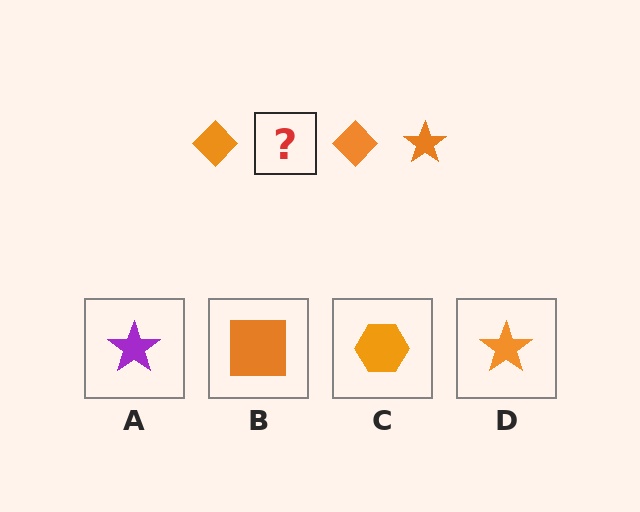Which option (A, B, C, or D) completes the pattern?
D.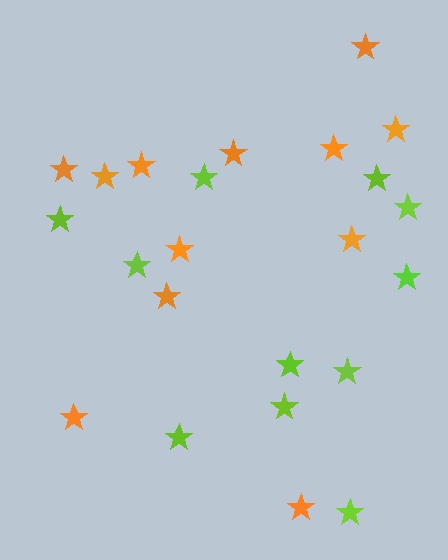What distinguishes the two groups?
There are 2 groups: one group of lime stars (11) and one group of orange stars (12).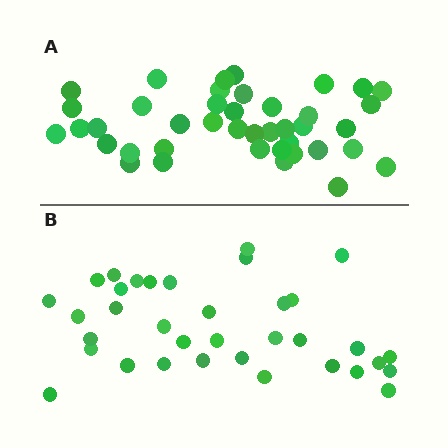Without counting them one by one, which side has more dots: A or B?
Region A (the top region) has more dots.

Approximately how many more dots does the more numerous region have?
Region A has about 6 more dots than region B.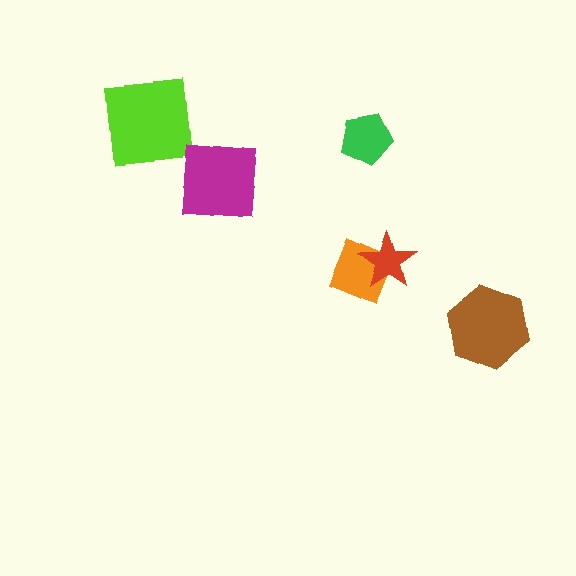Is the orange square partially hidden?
Yes, it is partially covered by another shape.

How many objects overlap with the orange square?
1 object overlaps with the orange square.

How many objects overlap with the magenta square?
0 objects overlap with the magenta square.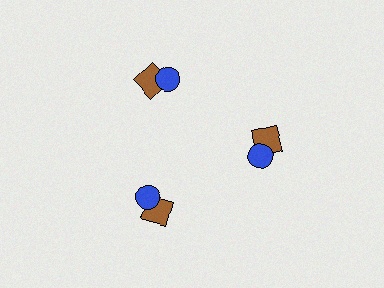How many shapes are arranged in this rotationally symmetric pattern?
There are 6 shapes, arranged in 3 groups of 2.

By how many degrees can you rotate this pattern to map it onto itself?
The pattern maps onto itself every 120 degrees of rotation.